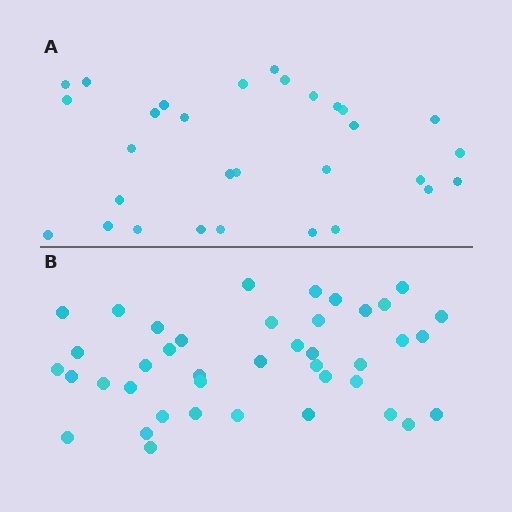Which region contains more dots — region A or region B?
Region B (the bottom region) has more dots.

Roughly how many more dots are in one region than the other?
Region B has roughly 12 or so more dots than region A.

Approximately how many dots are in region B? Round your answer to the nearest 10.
About 40 dots. (The exact count is 41, which rounds to 40.)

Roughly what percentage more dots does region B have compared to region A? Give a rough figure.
About 35% more.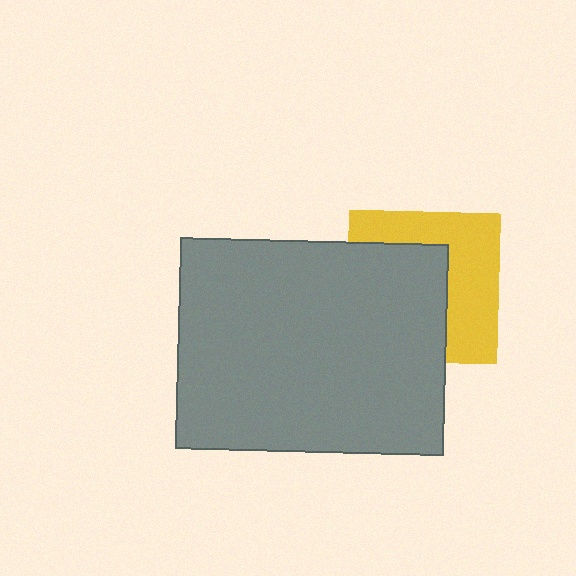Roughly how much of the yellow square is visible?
About half of it is visible (roughly 48%).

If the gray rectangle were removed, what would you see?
You would see the complete yellow square.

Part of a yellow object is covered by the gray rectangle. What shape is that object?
It is a square.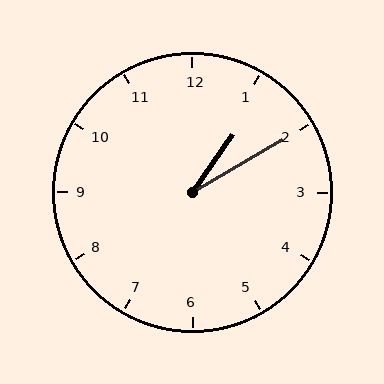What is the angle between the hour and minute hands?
Approximately 25 degrees.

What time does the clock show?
1:10.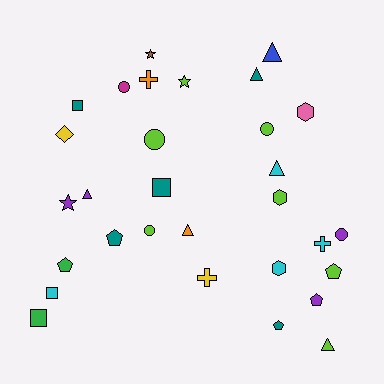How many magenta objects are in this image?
There is 1 magenta object.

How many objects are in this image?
There are 30 objects.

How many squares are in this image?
There are 4 squares.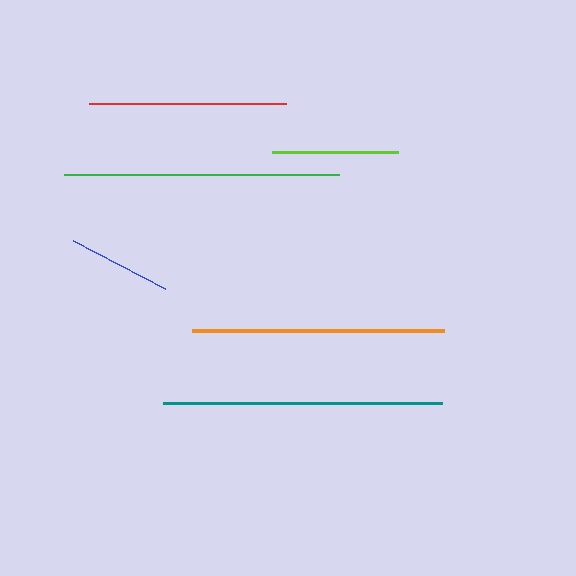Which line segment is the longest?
The teal line is the longest at approximately 280 pixels.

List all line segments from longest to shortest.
From longest to shortest: teal, green, orange, red, lime, blue.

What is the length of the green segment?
The green segment is approximately 275 pixels long.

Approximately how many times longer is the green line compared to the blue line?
The green line is approximately 2.6 times the length of the blue line.